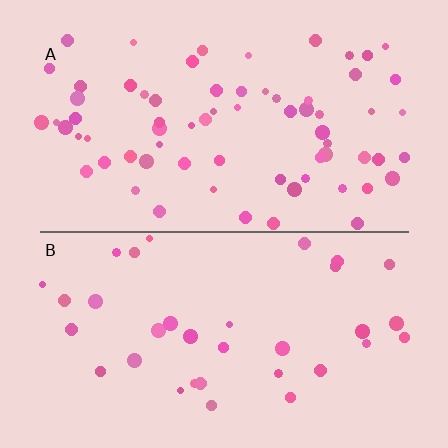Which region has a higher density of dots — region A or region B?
A (the top).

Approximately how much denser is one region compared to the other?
Approximately 2.0× — region A over region B.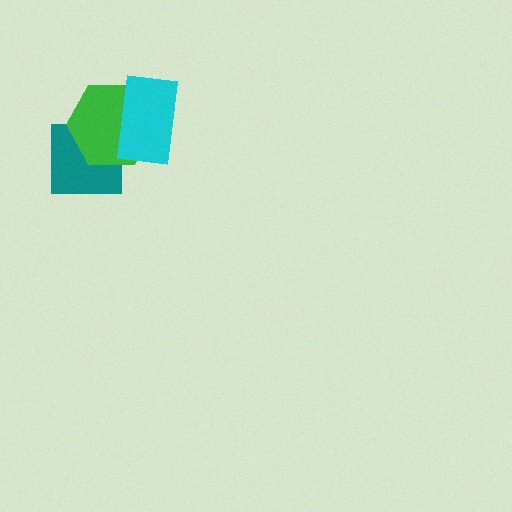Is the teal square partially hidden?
Yes, it is partially covered by another shape.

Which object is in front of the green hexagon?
The cyan rectangle is in front of the green hexagon.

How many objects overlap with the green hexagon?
2 objects overlap with the green hexagon.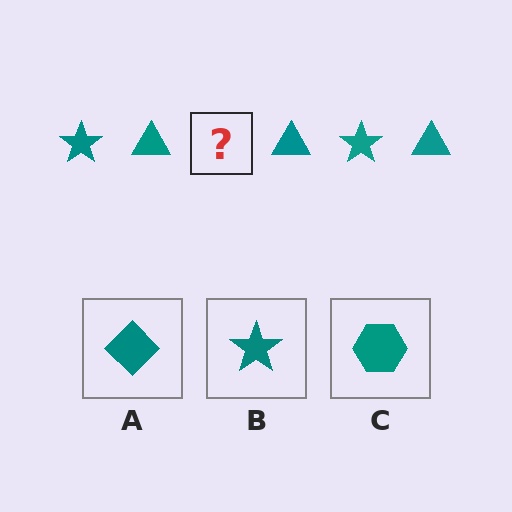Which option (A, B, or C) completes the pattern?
B.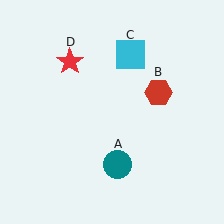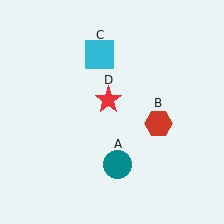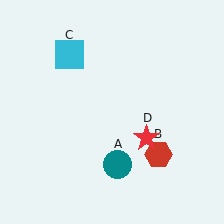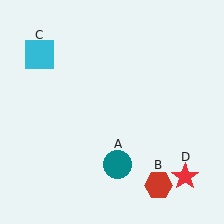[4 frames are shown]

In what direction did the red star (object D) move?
The red star (object D) moved down and to the right.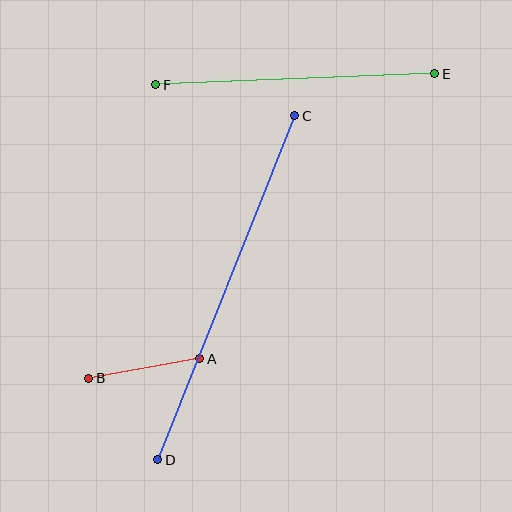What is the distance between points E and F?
The distance is approximately 279 pixels.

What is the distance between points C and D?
The distance is approximately 370 pixels.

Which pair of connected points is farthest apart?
Points C and D are farthest apart.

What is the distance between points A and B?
The distance is approximately 113 pixels.